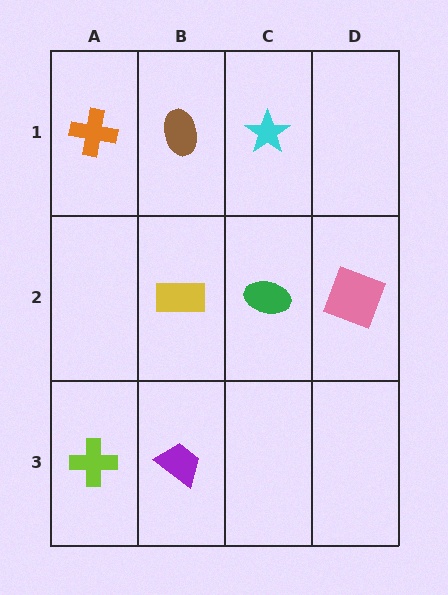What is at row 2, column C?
A green ellipse.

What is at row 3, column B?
A purple trapezoid.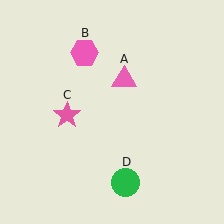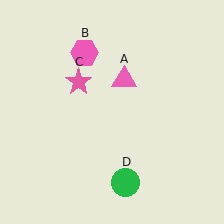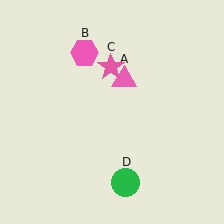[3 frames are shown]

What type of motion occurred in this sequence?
The pink star (object C) rotated clockwise around the center of the scene.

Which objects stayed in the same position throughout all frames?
Pink triangle (object A) and pink hexagon (object B) and green circle (object D) remained stationary.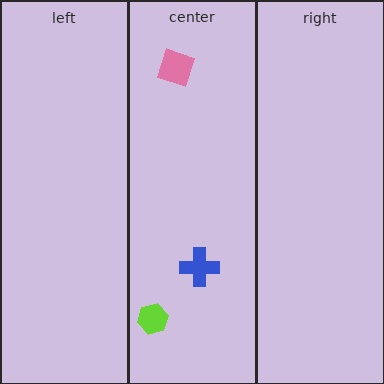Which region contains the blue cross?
The center region.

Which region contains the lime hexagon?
The center region.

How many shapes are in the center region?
3.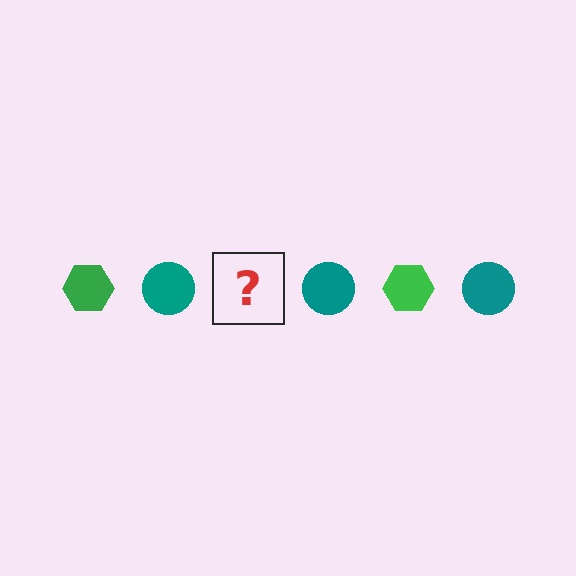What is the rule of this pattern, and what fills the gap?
The rule is that the pattern alternates between green hexagon and teal circle. The gap should be filled with a green hexagon.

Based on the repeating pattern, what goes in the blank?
The blank should be a green hexagon.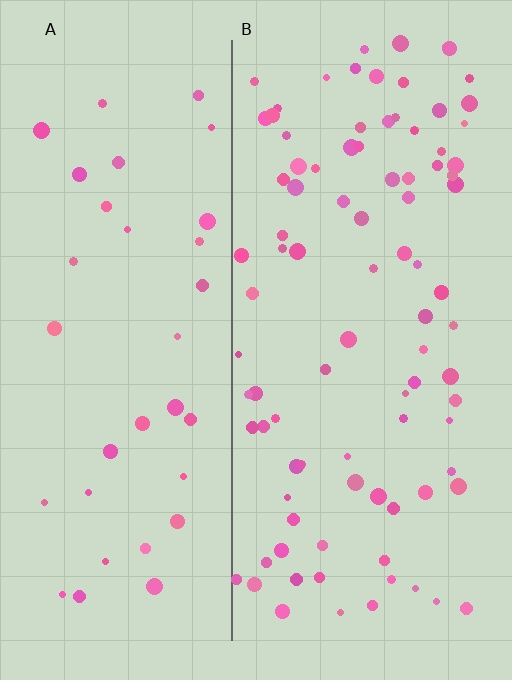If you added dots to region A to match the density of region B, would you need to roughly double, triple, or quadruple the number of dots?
Approximately triple.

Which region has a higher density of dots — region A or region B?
B (the right).